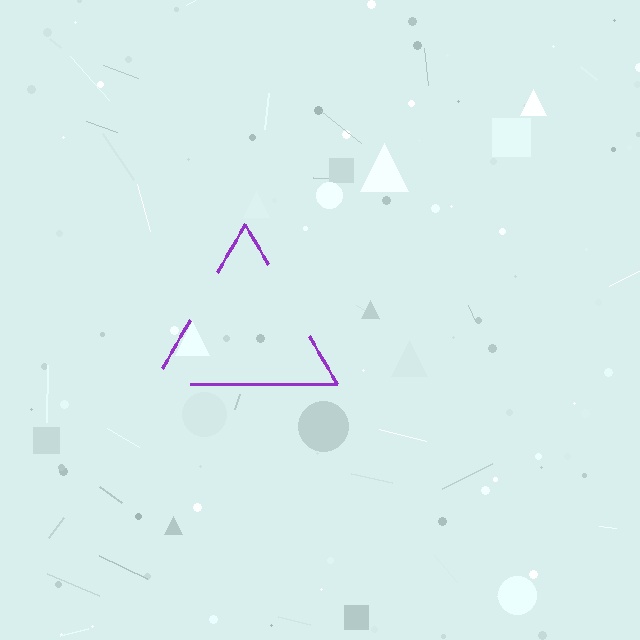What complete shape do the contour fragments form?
The contour fragments form a triangle.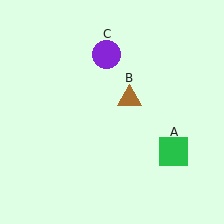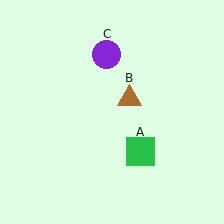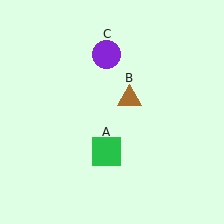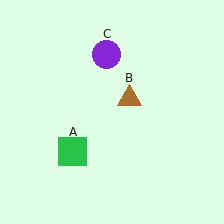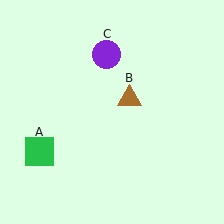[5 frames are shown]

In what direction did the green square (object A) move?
The green square (object A) moved left.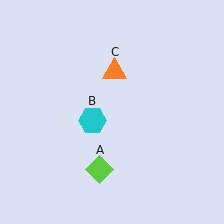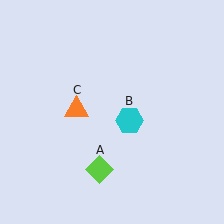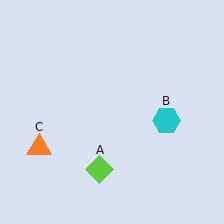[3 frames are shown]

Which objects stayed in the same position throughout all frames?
Lime diamond (object A) remained stationary.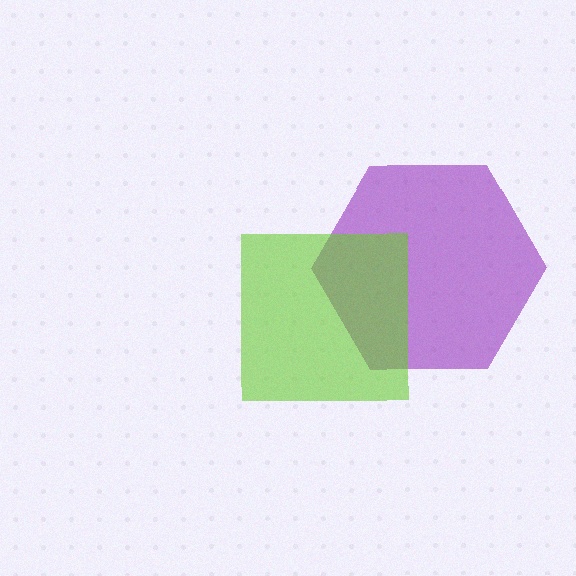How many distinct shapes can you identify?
There are 2 distinct shapes: a purple hexagon, a lime square.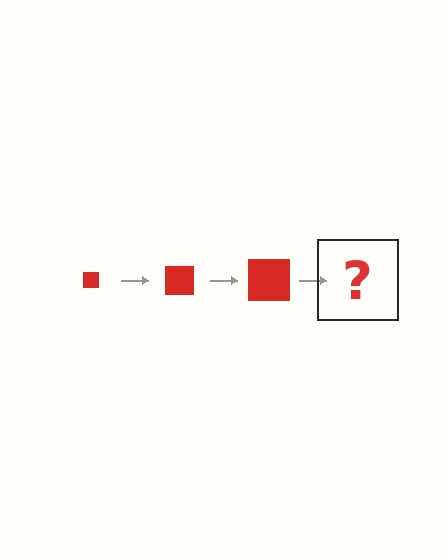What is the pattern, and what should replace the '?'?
The pattern is that the square gets progressively larger each step. The '?' should be a red square, larger than the previous one.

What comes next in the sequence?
The next element should be a red square, larger than the previous one.